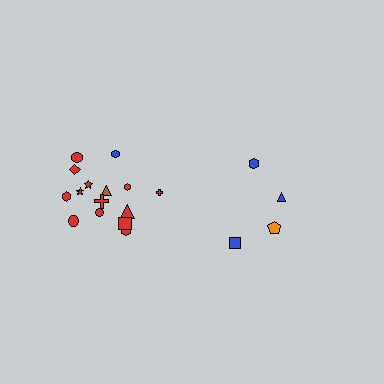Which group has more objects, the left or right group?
The left group.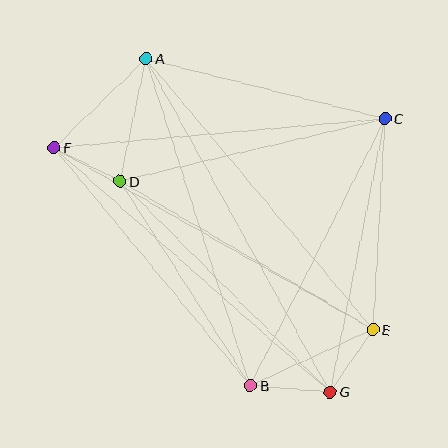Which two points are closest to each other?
Points D and F are closest to each other.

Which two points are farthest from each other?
Points A and G are farthest from each other.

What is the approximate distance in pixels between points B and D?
The distance between B and D is approximately 242 pixels.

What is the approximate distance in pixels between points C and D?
The distance between C and D is approximately 272 pixels.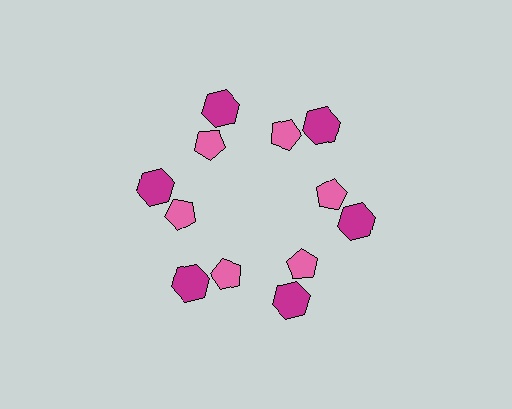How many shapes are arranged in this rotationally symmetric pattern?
There are 12 shapes, arranged in 6 groups of 2.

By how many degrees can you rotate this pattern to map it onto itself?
The pattern maps onto itself every 60 degrees of rotation.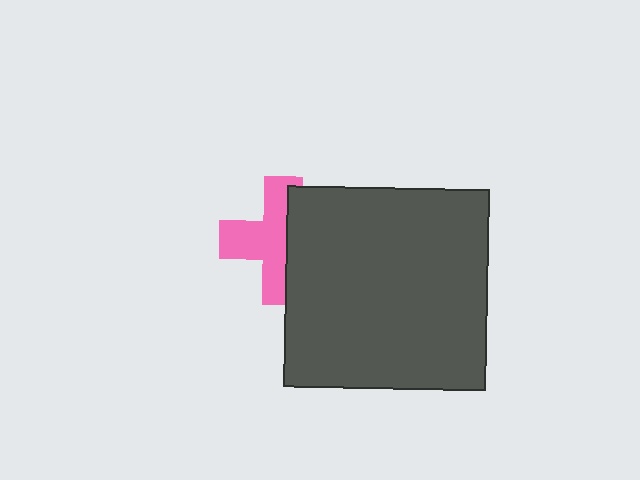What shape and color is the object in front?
The object in front is a dark gray square.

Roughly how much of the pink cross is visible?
About half of it is visible (roughly 56%).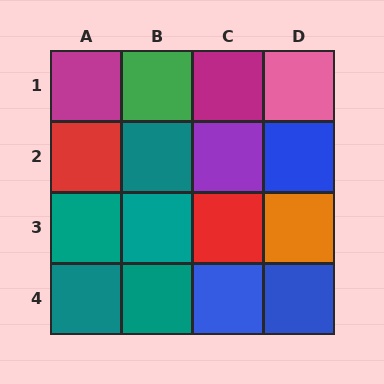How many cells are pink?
1 cell is pink.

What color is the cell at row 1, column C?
Magenta.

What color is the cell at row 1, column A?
Magenta.